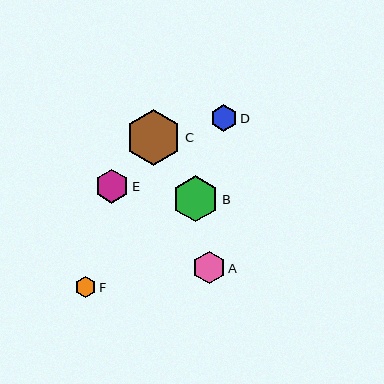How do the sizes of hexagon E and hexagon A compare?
Hexagon E and hexagon A are approximately the same size.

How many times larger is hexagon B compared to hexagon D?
Hexagon B is approximately 1.7 times the size of hexagon D.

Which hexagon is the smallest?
Hexagon F is the smallest with a size of approximately 22 pixels.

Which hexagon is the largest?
Hexagon C is the largest with a size of approximately 56 pixels.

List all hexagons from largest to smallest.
From largest to smallest: C, B, E, A, D, F.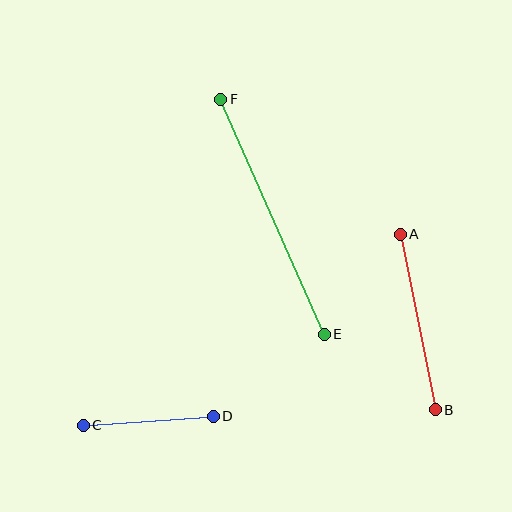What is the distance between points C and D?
The distance is approximately 131 pixels.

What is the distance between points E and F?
The distance is approximately 257 pixels.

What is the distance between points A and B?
The distance is approximately 179 pixels.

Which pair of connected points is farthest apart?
Points E and F are farthest apart.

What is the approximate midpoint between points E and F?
The midpoint is at approximately (272, 217) pixels.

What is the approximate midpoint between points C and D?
The midpoint is at approximately (148, 421) pixels.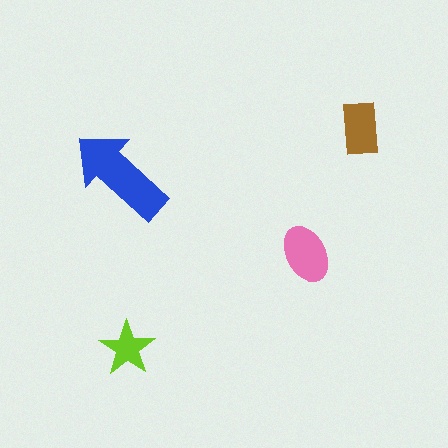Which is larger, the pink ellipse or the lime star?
The pink ellipse.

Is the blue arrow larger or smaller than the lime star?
Larger.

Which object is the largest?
The blue arrow.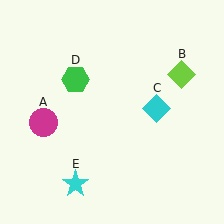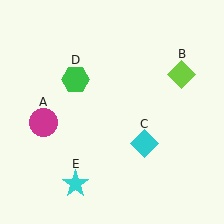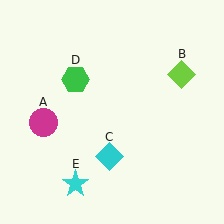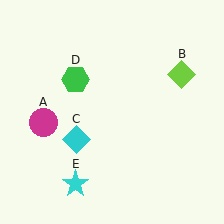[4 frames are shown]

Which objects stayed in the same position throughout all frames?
Magenta circle (object A) and lime diamond (object B) and green hexagon (object D) and cyan star (object E) remained stationary.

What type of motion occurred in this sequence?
The cyan diamond (object C) rotated clockwise around the center of the scene.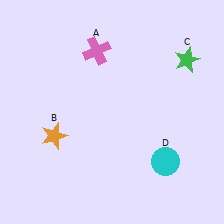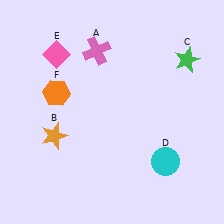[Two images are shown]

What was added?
A pink diamond (E), an orange hexagon (F) were added in Image 2.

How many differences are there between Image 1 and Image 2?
There are 2 differences between the two images.